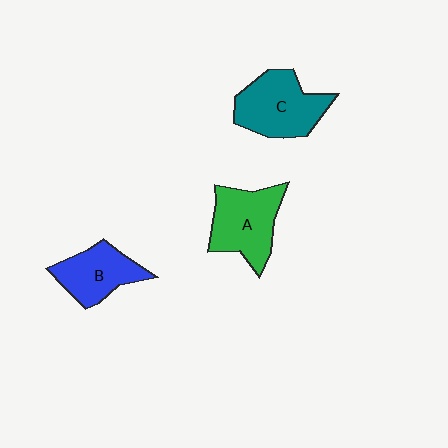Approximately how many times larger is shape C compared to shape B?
Approximately 1.3 times.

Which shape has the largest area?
Shape C (teal).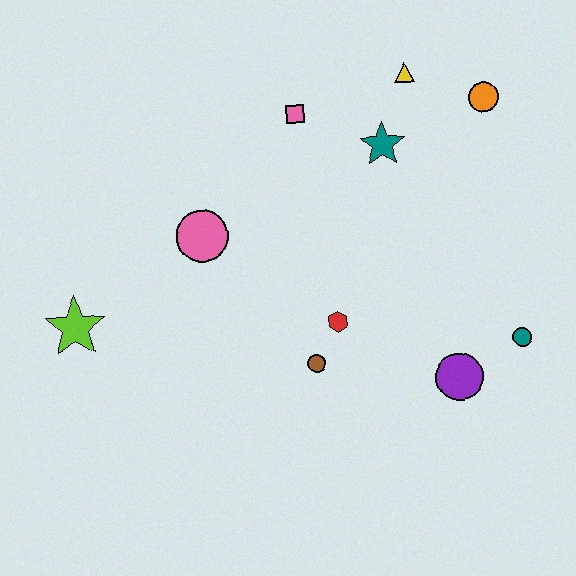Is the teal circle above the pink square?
No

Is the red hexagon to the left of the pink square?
No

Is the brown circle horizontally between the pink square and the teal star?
Yes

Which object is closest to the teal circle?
The purple circle is closest to the teal circle.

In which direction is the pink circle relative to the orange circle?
The pink circle is to the left of the orange circle.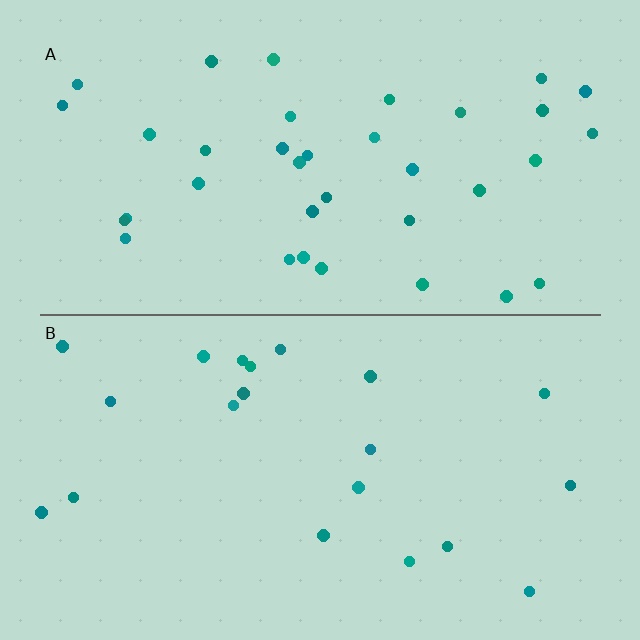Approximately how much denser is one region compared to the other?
Approximately 1.8× — region A over region B.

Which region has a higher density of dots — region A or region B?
A (the top).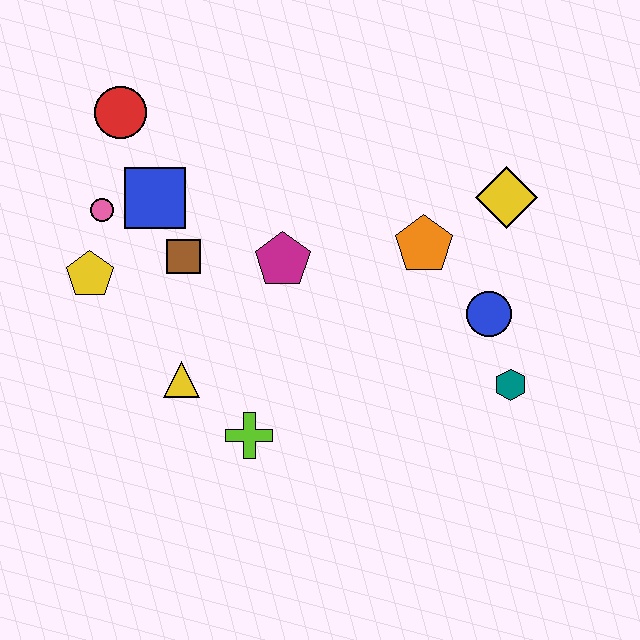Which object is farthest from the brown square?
The teal hexagon is farthest from the brown square.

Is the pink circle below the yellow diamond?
Yes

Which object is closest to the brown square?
The blue square is closest to the brown square.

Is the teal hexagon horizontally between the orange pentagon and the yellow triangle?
No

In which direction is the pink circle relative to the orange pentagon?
The pink circle is to the left of the orange pentagon.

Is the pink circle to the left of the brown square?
Yes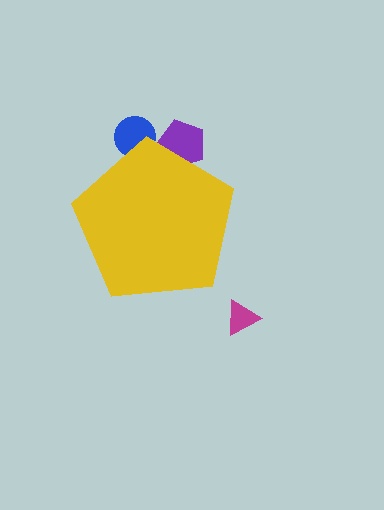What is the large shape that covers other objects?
A yellow pentagon.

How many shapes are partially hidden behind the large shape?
2 shapes are partially hidden.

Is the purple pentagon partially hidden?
Yes, the purple pentagon is partially hidden behind the yellow pentagon.